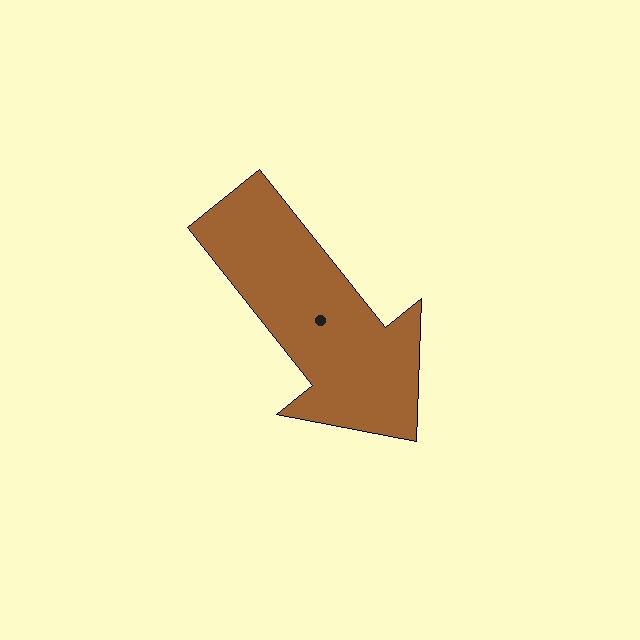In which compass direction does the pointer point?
Southeast.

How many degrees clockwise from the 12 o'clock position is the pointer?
Approximately 141 degrees.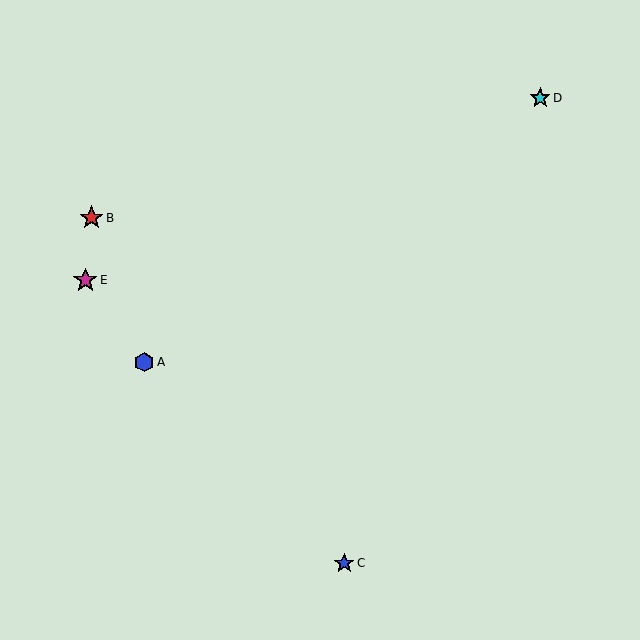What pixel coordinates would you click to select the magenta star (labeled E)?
Click at (85, 280) to select the magenta star E.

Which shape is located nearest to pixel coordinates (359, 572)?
The blue star (labeled C) at (344, 563) is nearest to that location.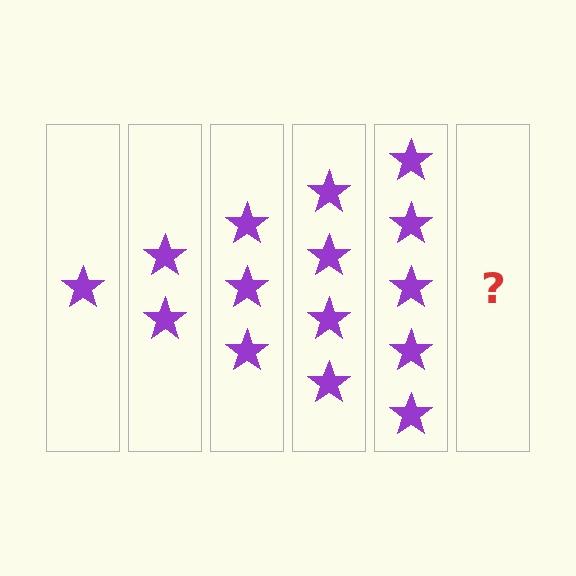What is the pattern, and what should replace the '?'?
The pattern is that each step adds one more star. The '?' should be 6 stars.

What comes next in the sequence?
The next element should be 6 stars.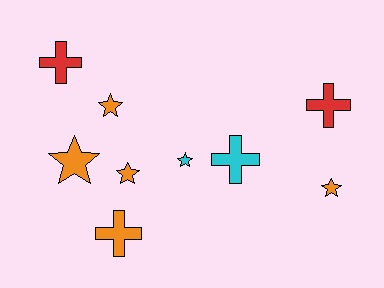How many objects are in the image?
There are 9 objects.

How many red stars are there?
There are no red stars.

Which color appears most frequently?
Orange, with 5 objects.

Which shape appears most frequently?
Star, with 5 objects.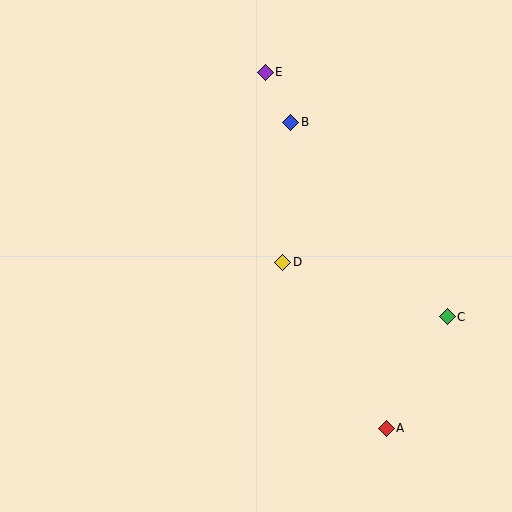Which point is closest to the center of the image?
Point D at (283, 262) is closest to the center.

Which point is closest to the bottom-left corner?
Point D is closest to the bottom-left corner.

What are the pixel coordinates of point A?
Point A is at (386, 428).